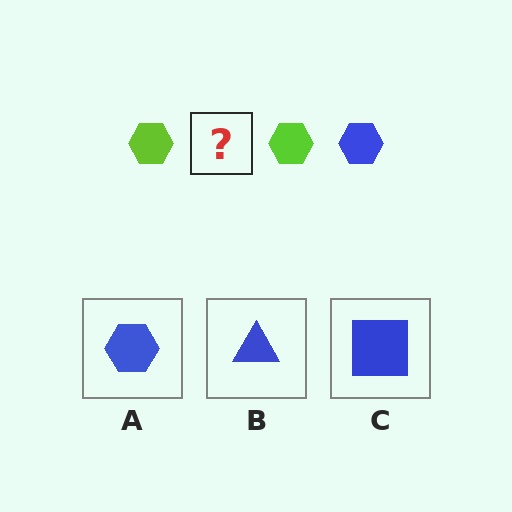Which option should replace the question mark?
Option A.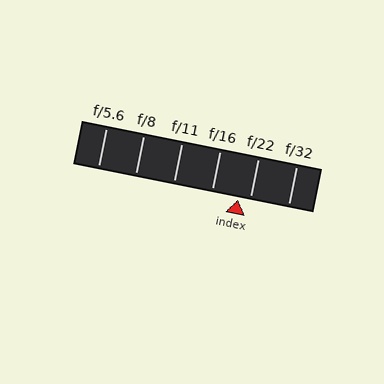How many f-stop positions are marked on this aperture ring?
There are 6 f-stop positions marked.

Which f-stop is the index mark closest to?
The index mark is closest to f/22.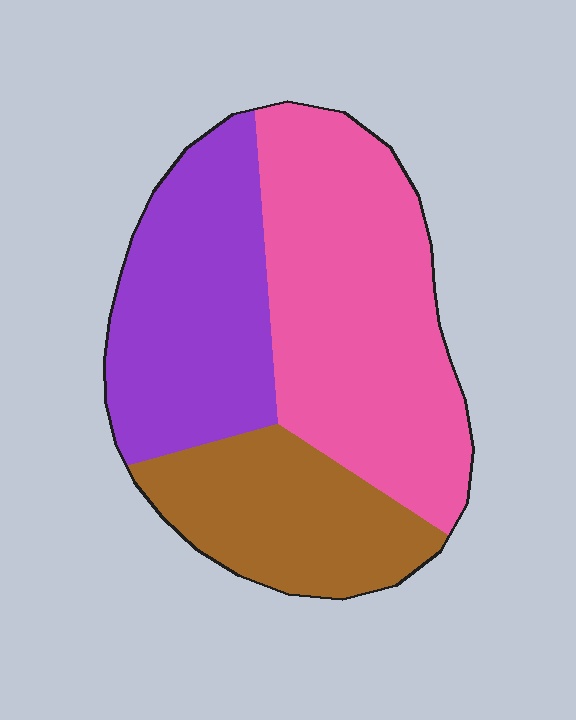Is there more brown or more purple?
Purple.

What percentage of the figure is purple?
Purple takes up between a quarter and a half of the figure.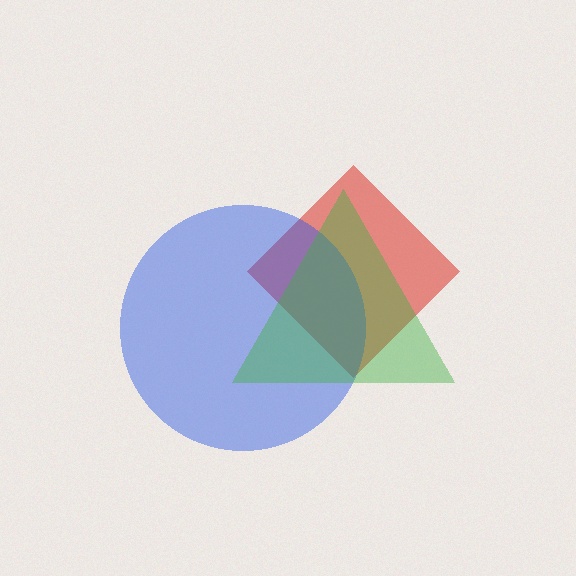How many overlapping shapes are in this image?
There are 3 overlapping shapes in the image.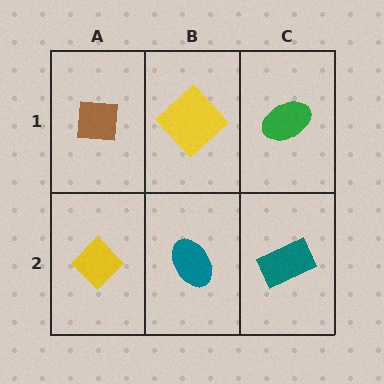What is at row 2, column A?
A yellow diamond.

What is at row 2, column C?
A teal rectangle.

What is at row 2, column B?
A teal ellipse.